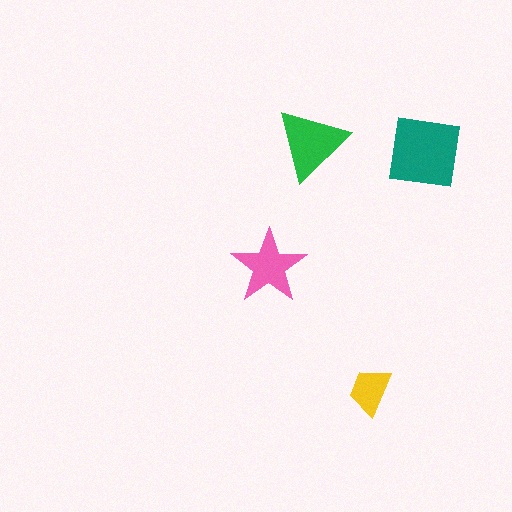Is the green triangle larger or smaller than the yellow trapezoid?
Larger.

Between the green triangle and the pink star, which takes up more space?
The green triangle.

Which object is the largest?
The teal square.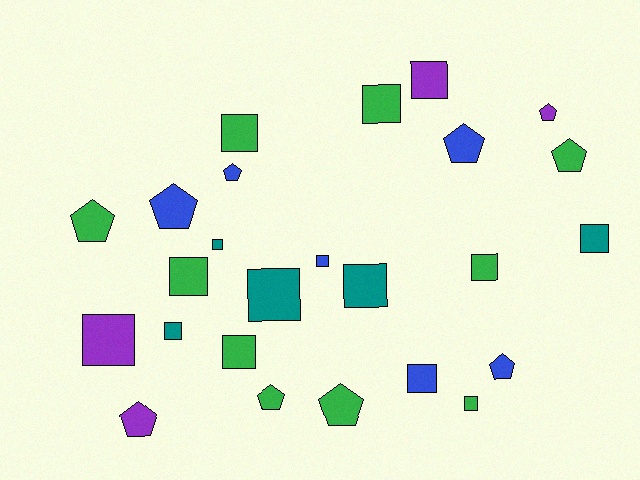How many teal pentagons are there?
There are no teal pentagons.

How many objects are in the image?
There are 25 objects.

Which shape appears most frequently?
Square, with 15 objects.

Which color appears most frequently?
Green, with 10 objects.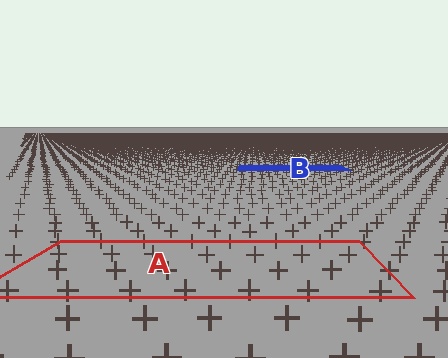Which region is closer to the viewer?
Region A is closer. The texture elements there are larger and more spread out.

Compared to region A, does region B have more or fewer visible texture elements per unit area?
Region B has more texture elements per unit area — they are packed more densely because it is farther away.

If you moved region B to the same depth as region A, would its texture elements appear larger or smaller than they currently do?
They would appear larger. At a closer depth, the same texture elements are projected at a bigger on-screen size.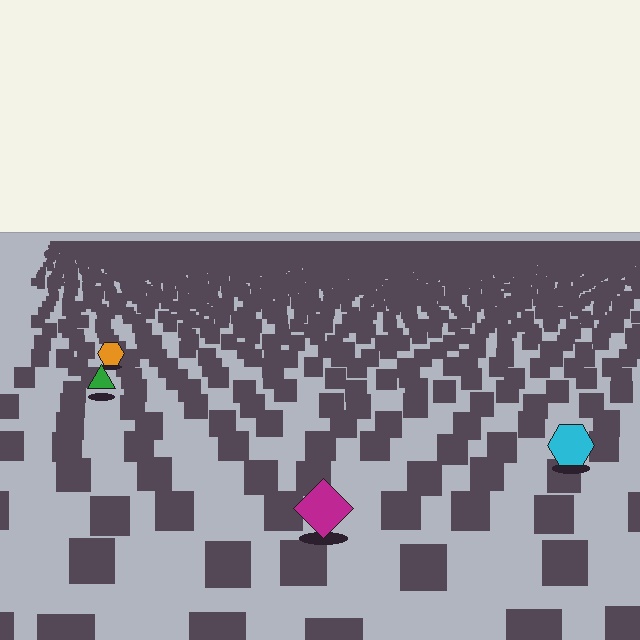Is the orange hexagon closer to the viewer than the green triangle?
No. The green triangle is closer — you can tell from the texture gradient: the ground texture is coarser near it.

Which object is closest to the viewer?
The magenta diamond is closest. The texture marks near it are larger and more spread out.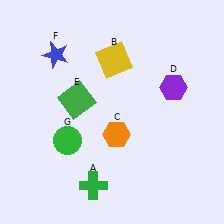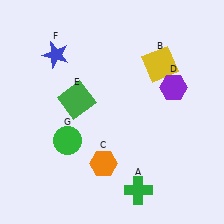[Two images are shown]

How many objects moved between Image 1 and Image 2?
3 objects moved between the two images.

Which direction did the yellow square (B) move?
The yellow square (B) moved right.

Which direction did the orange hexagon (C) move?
The orange hexagon (C) moved down.